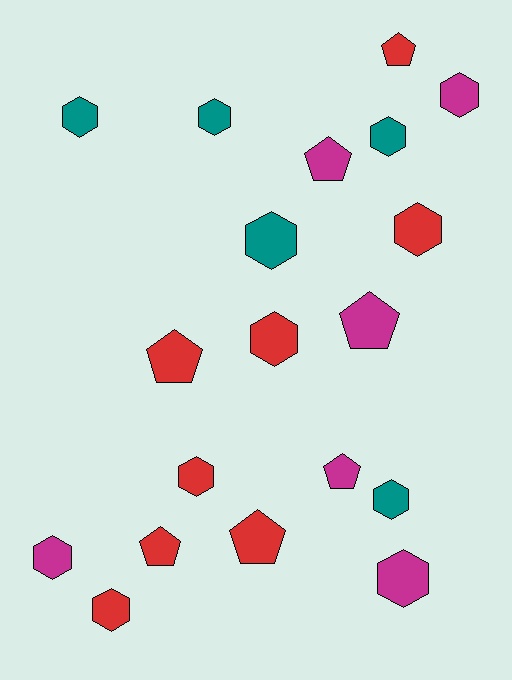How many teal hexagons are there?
There are 5 teal hexagons.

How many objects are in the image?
There are 19 objects.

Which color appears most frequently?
Red, with 8 objects.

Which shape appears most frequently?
Hexagon, with 12 objects.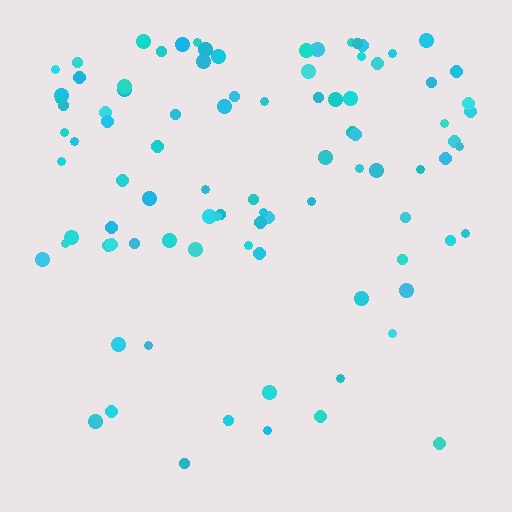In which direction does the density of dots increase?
From bottom to top, with the top side densest.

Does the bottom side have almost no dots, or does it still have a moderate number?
Still a moderate number, just noticeably fewer than the top.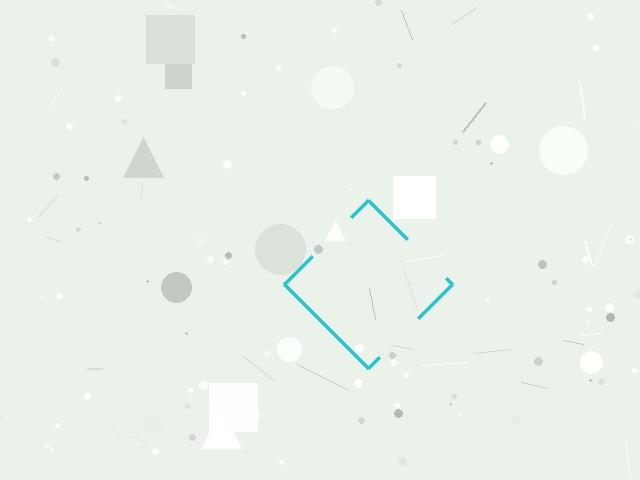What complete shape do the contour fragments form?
The contour fragments form a diamond.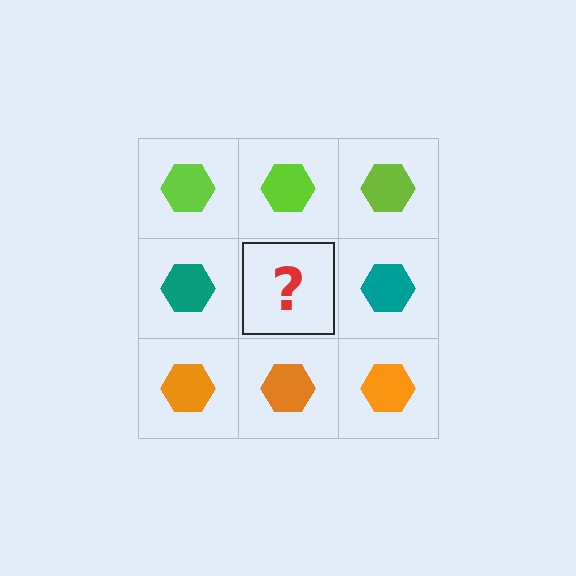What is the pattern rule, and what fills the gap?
The rule is that each row has a consistent color. The gap should be filled with a teal hexagon.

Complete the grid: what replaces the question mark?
The question mark should be replaced with a teal hexagon.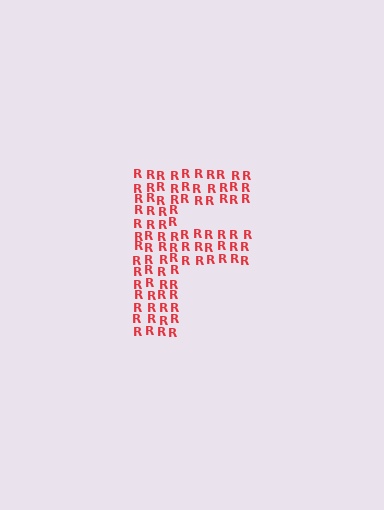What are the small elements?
The small elements are letter R's.